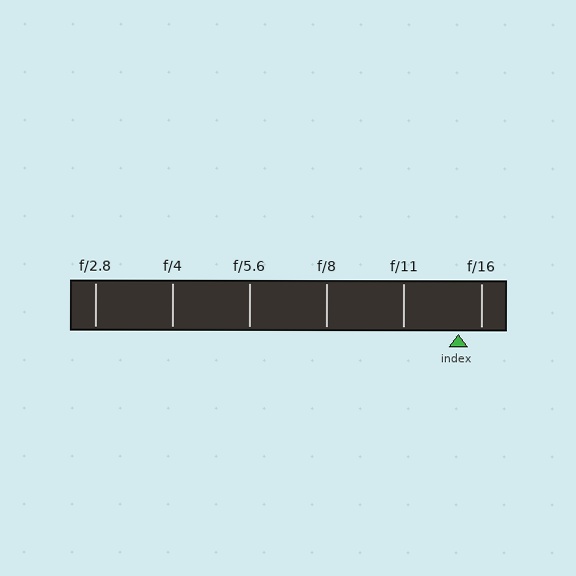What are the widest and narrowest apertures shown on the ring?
The widest aperture shown is f/2.8 and the narrowest is f/16.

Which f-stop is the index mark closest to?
The index mark is closest to f/16.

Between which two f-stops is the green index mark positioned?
The index mark is between f/11 and f/16.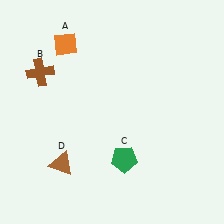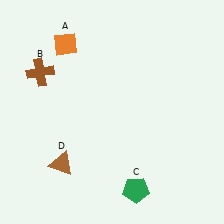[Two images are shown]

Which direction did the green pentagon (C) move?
The green pentagon (C) moved down.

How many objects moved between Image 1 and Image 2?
1 object moved between the two images.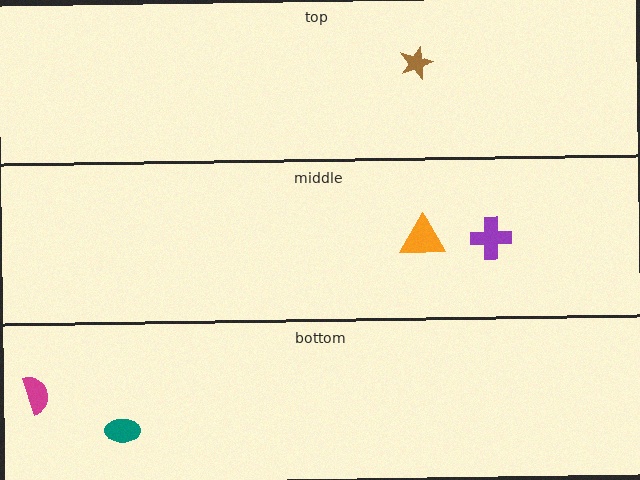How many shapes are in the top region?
1.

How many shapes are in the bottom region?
2.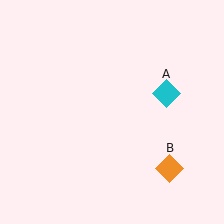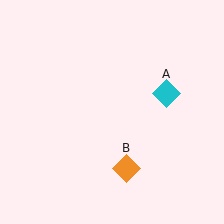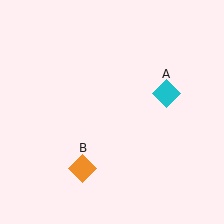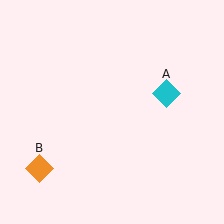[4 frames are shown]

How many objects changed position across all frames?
1 object changed position: orange diamond (object B).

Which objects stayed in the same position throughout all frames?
Cyan diamond (object A) remained stationary.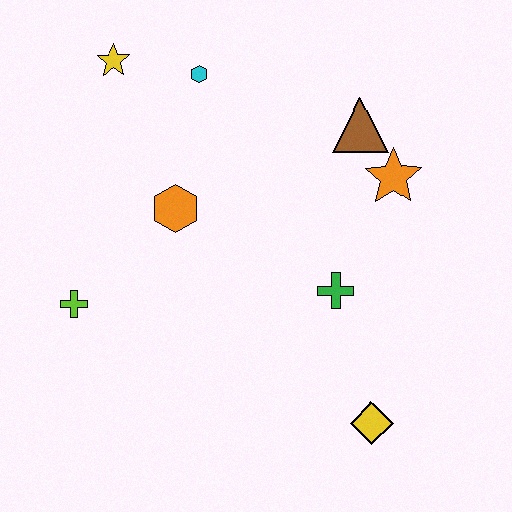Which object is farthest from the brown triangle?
The lime cross is farthest from the brown triangle.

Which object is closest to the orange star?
The brown triangle is closest to the orange star.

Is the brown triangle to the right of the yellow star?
Yes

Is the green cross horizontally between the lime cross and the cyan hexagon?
No